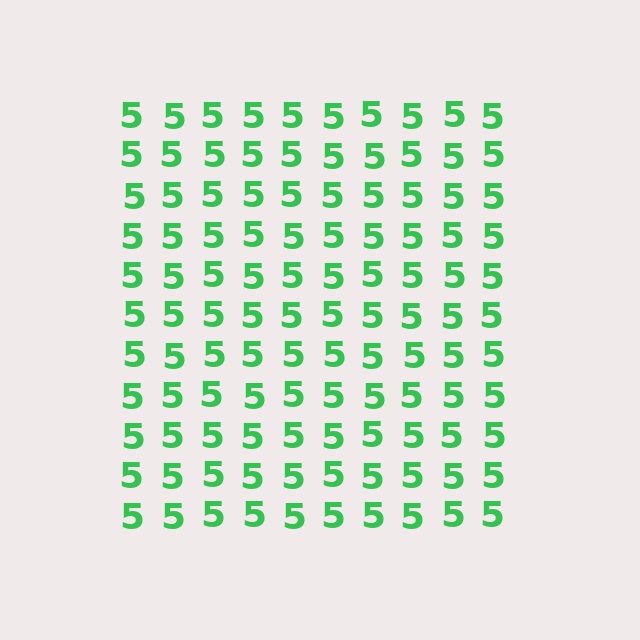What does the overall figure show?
The overall figure shows a square.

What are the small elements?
The small elements are digit 5's.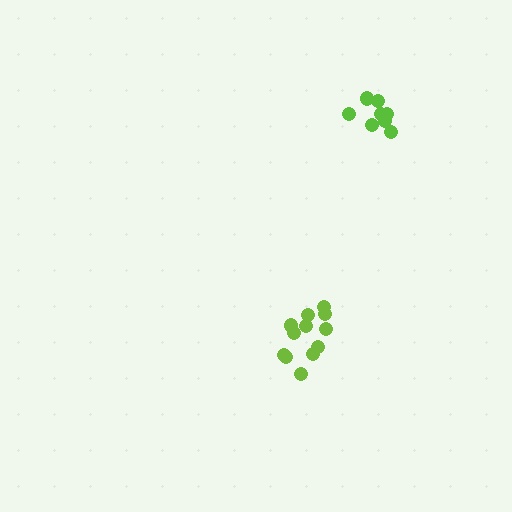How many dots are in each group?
Group 1: 12 dots, Group 2: 8 dots (20 total).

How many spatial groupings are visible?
There are 2 spatial groupings.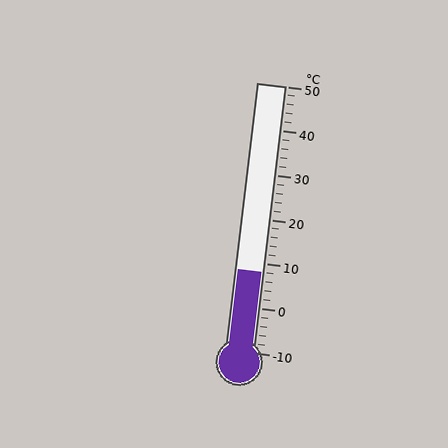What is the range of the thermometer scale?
The thermometer scale ranges from -10°C to 50°C.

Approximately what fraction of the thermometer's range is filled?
The thermometer is filled to approximately 30% of its range.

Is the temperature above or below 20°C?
The temperature is below 20°C.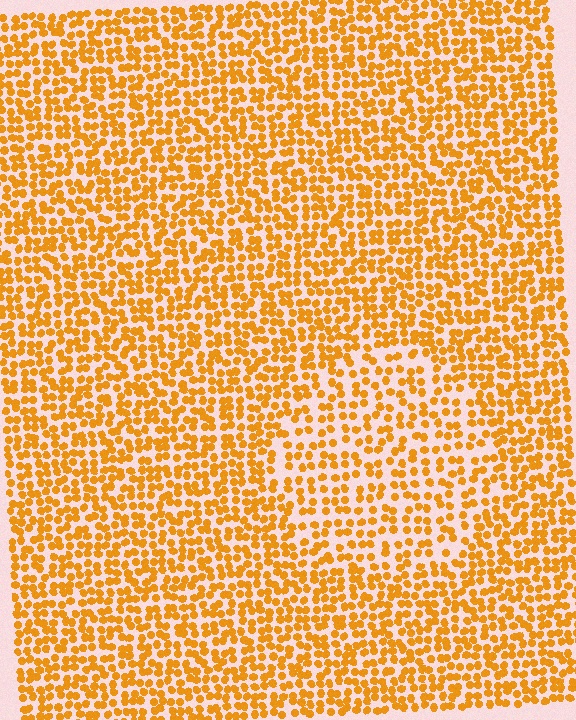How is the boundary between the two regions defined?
The boundary is defined by a change in element density (approximately 1.5x ratio). All elements are the same color, size, and shape.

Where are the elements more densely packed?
The elements are more densely packed outside the circle boundary.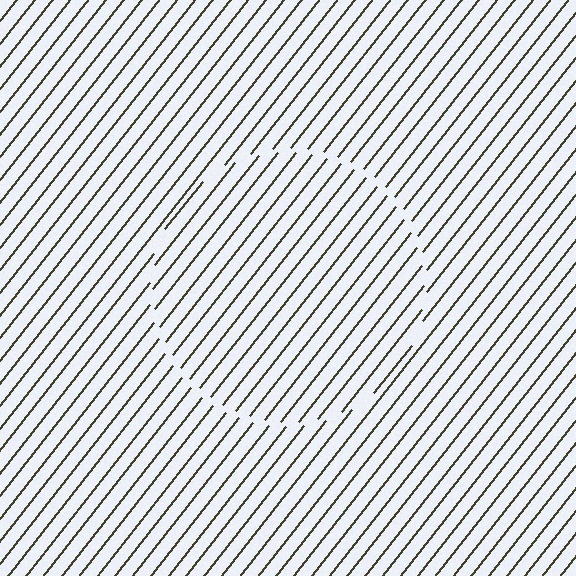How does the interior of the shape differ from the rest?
The interior of the shape contains the same grating, shifted by half a period — the contour is defined by the phase discontinuity where line-ends from the inner and outer gratings abut.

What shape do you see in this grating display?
An illusory circle. The interior of the shape contains the same grating, shifted by half a period — the contour is defined by the phase discontinuity where line-ends from the inner and outer gratings abut.